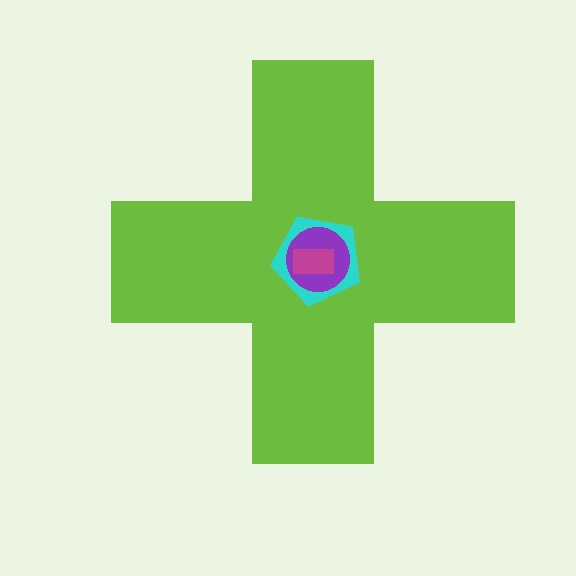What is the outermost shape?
The lime cross.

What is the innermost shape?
The magenta rectangle.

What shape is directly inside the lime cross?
The cyan pentagon.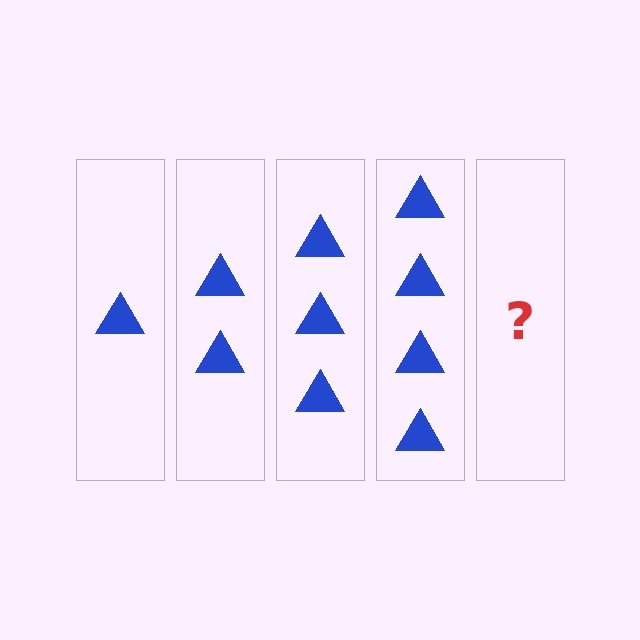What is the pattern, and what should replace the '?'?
The pattern is that each step adds one more triangle. The '?' should be 5 triangles.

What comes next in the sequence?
The next element should be 5 triangles.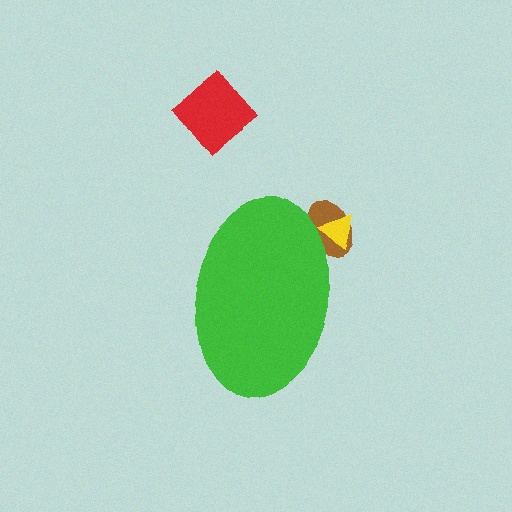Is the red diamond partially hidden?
No, the red diamond is fully visible.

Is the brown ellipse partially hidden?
Yes, the brown ellipse is partially hidden behind the green ellipse.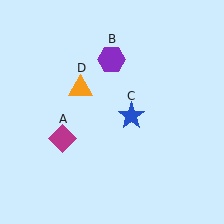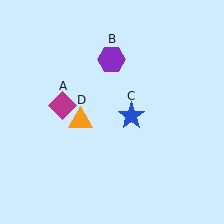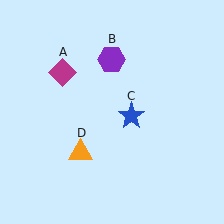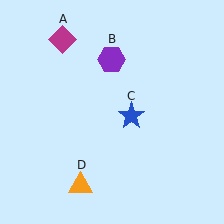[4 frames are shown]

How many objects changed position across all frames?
2 objects changed position: magenta diamond (object A), orange triangle (object D).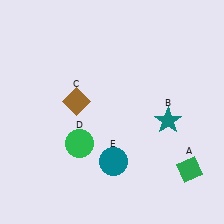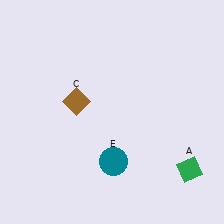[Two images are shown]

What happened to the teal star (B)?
The teal star (B) was removed in Image 2. It was in the bottom-right area of Image 1.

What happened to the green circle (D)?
The green circle (D) was removed in Image 2. It was in the bottom-left area of Image 1.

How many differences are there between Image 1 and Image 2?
There are 2 differences between the two images.